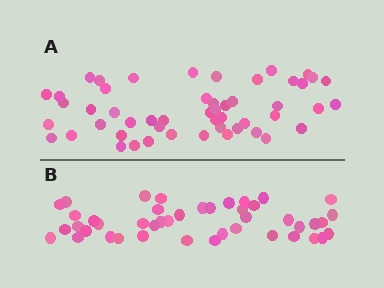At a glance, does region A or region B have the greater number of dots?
Region A (the top region) has more dots.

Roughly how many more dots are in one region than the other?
Region A has roughly 8 or so more dots than region B.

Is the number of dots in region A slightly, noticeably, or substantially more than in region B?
Region A has only slightly more — the two regions are fairly close. The ratio is roughly 1.2 to 1.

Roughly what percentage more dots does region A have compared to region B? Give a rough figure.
About 15% more.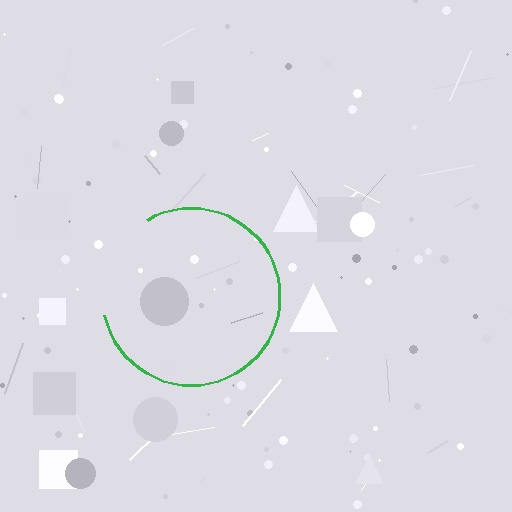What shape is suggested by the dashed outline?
The dashed outline suggests a circle.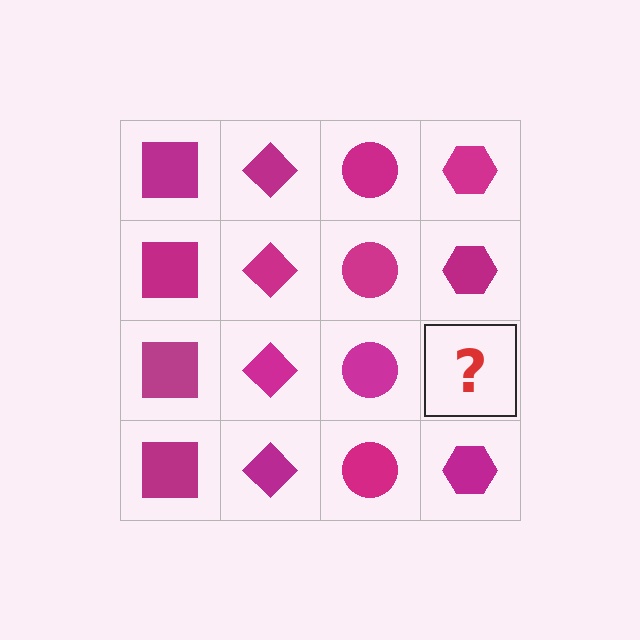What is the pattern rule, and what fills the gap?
The rule is that each column has a consistent shape. The gap should be filled with a magenta hexagon.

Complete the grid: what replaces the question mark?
The question mark should be replaced with a magenta hexagon.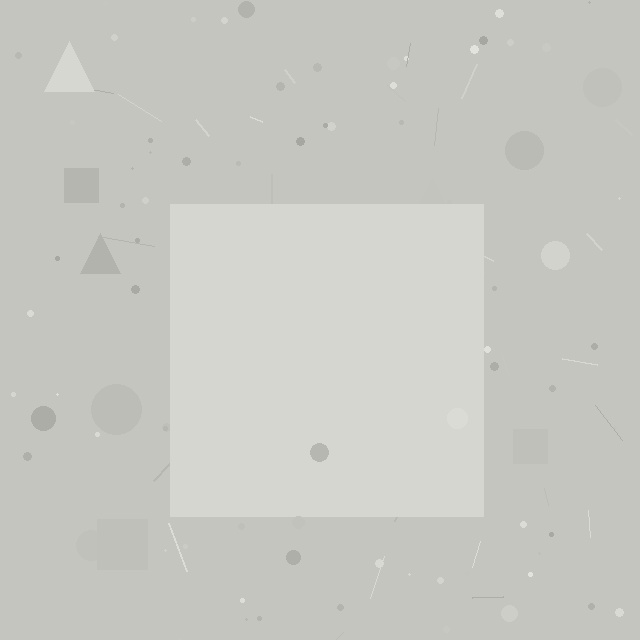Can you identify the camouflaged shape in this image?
The camouflaged shape is a square.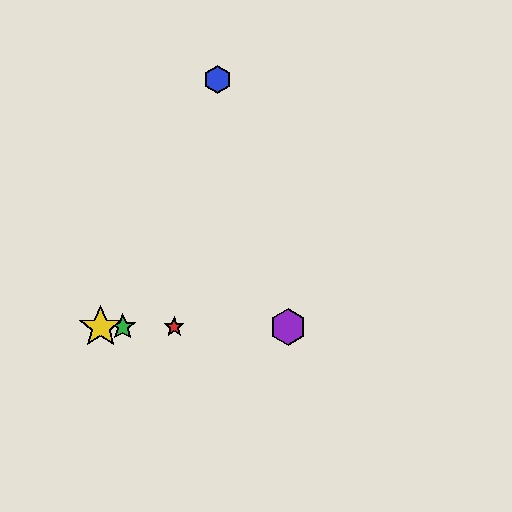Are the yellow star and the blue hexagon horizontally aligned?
No, the yellow star is at y≈327 and the blue hexagon is at y≈79.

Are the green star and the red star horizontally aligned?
Yes, both are at y≈327.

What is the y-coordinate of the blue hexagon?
The blue hexagon is at y≈79.